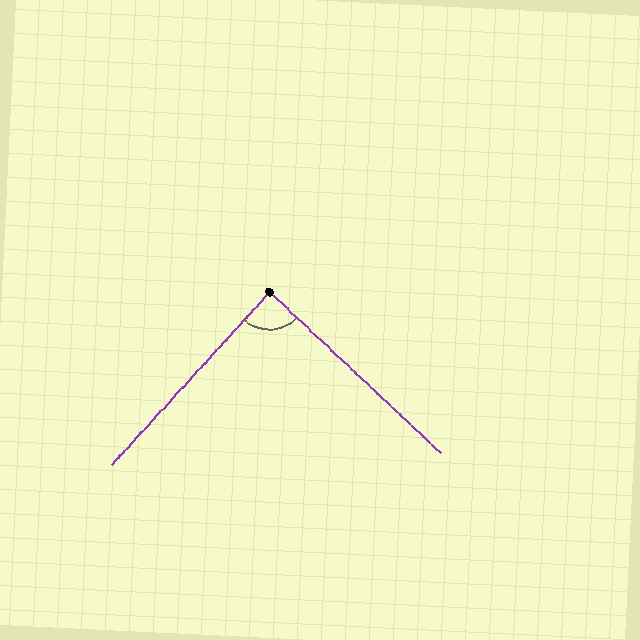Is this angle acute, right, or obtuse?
It is approximately a right angle.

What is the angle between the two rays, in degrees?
Approximately 89 degrees.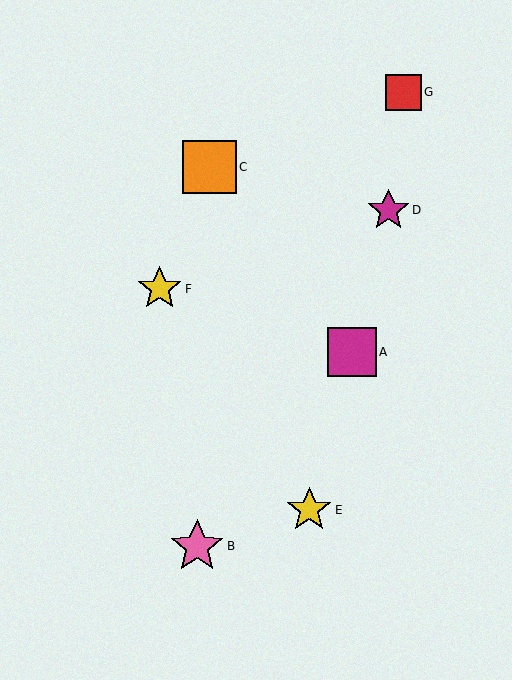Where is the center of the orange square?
The center of the orange square is at (209, 167).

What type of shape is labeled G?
Shape G is a red square.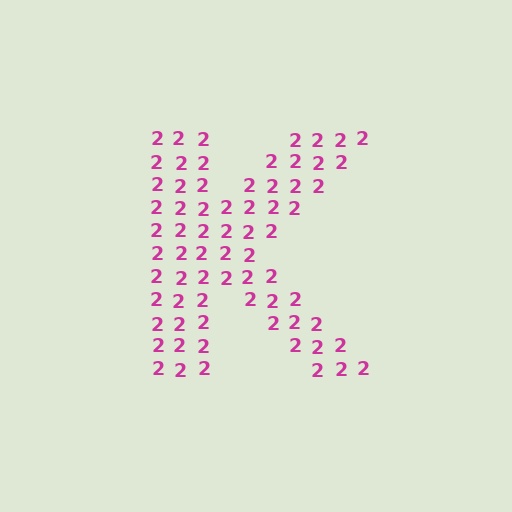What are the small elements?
The small elements are digit 2's.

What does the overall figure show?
The overall figure shows the letter K.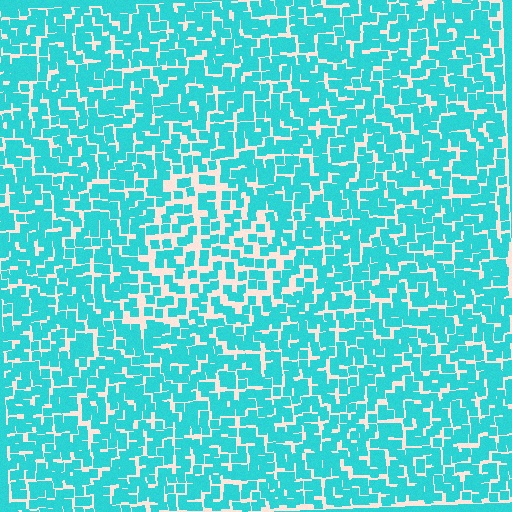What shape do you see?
I see a triangle.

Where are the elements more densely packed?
The elements are more densely packed outside the triangle boundary.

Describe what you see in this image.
The image contains small cyan elements arranged at two different densities. A triangle-shaped region is visible where the elements are less densely packed than the surrounding area.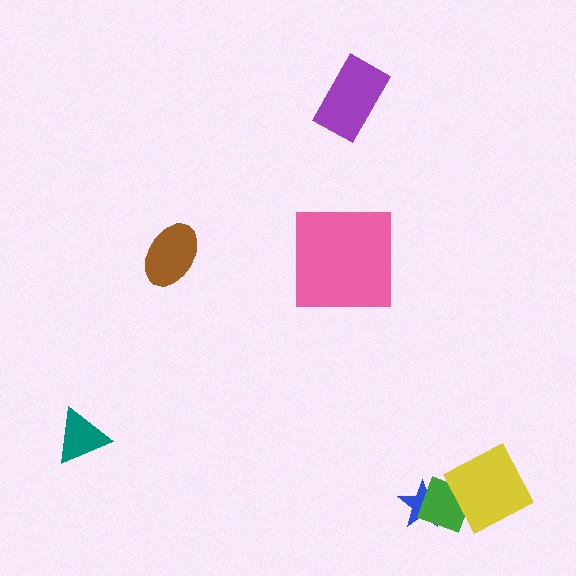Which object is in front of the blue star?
The green diamond is in front of the blue star.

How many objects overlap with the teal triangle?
0 objects overlap with the teal triangle.